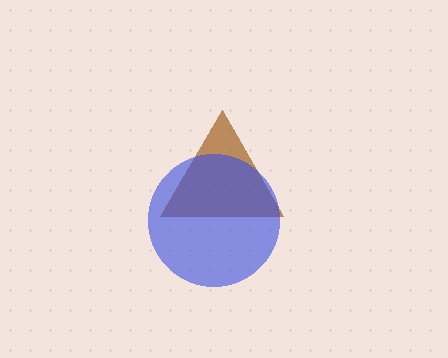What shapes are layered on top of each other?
The layered shapes are: a brown triangle, a blue circle.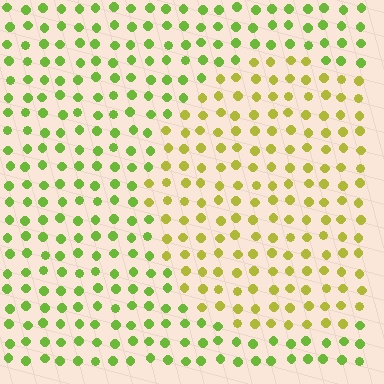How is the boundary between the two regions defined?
The boundary is defined purely by a slight shift in hue (about 31 degrees). Spacing, size, and orientation are identical on both sides.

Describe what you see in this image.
The image is filled with small lime elements in a uniform arrangement. A circle-shaped region is visible where the elements are tinted to a slightly different hue, forming a subtle color boundary.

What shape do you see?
I see a circle.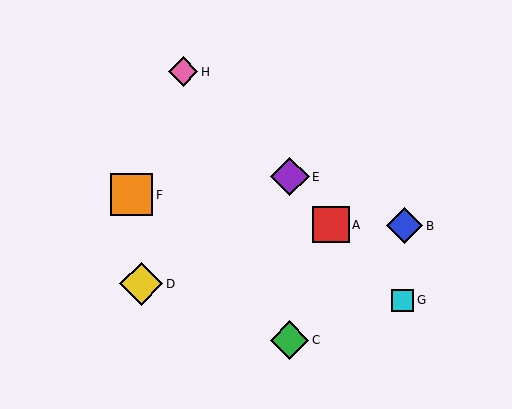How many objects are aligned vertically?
2 objects (C, E) are aligned vertically.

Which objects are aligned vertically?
Objects C, E are aligned vertically.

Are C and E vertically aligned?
Yes, both are at x≈290.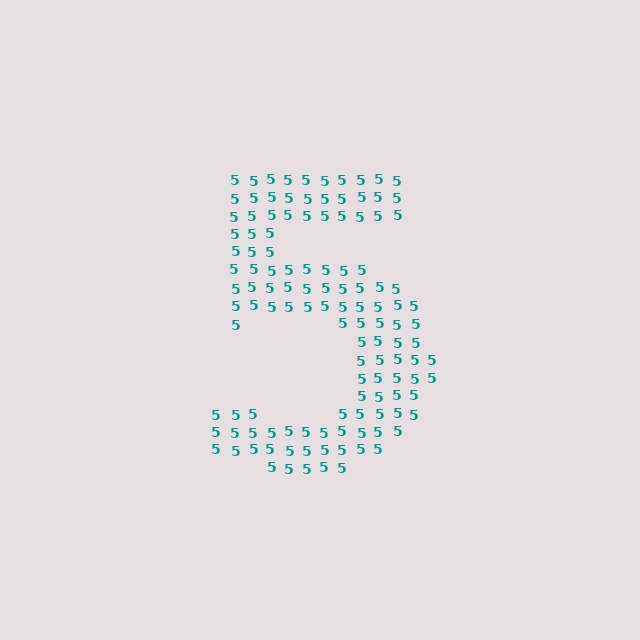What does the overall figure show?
The overall figure shows the digit 5.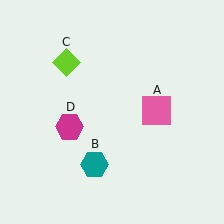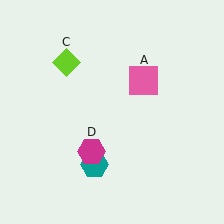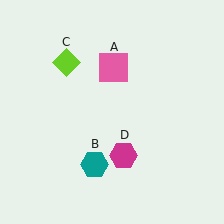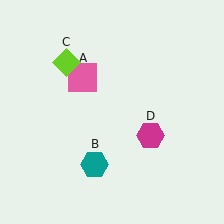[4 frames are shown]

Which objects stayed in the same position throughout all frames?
Teal hexagon (object B) and lime diamond (object C) remained stationary.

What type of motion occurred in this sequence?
The pink square (object A), magenta hexagon (object D) rotated counterclockwise around the center of the scene.